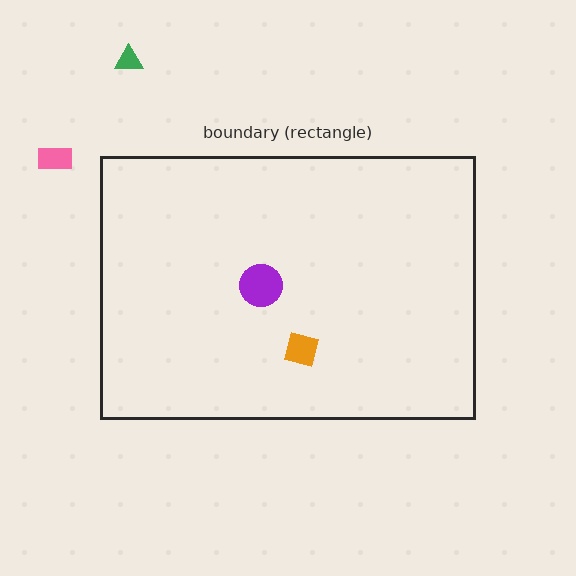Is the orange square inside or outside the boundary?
Inside.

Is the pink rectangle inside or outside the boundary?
Outside.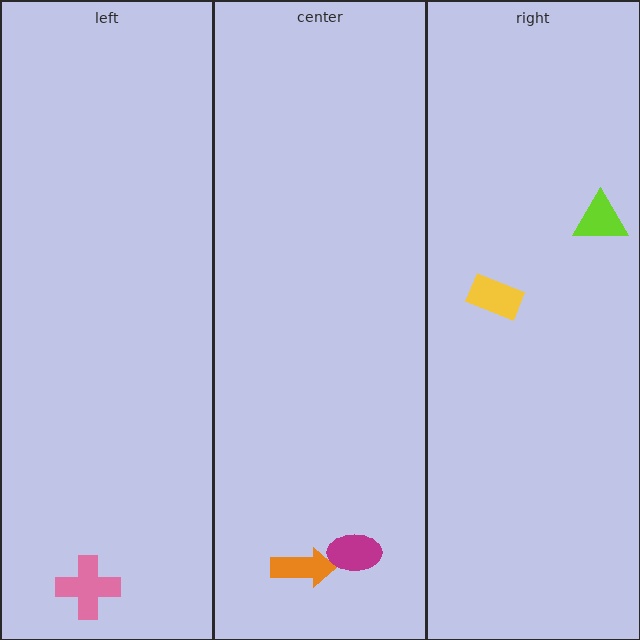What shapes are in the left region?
The pink cross.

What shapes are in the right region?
The lime triangle, the yellow rectangle.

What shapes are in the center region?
The orange arrow, the magenta ellipse.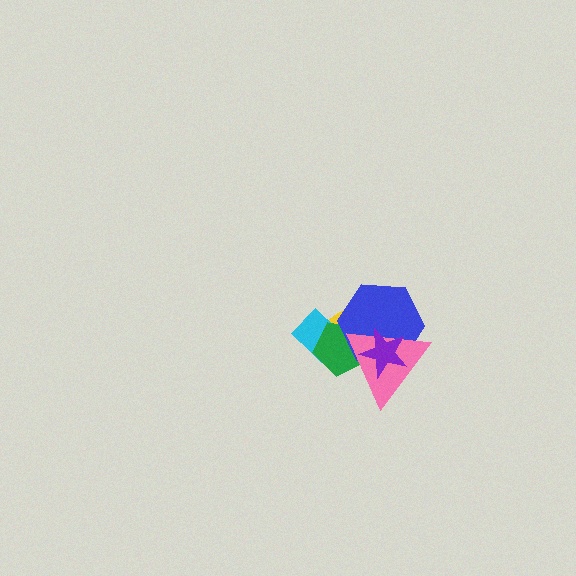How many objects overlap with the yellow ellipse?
5 objects overlap with the yellow ellipse.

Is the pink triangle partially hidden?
Yes, it is partially covered by another shape.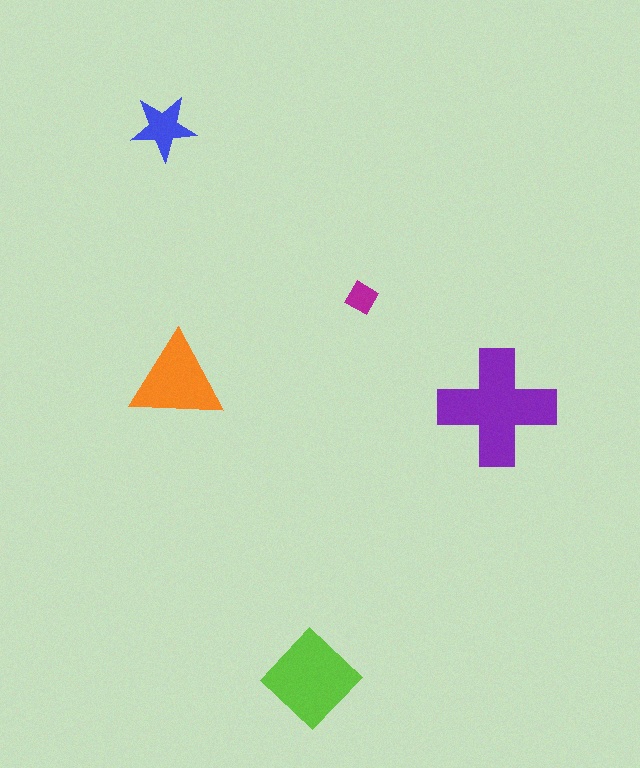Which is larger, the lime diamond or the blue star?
The lime diamond.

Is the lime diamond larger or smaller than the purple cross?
Smaller.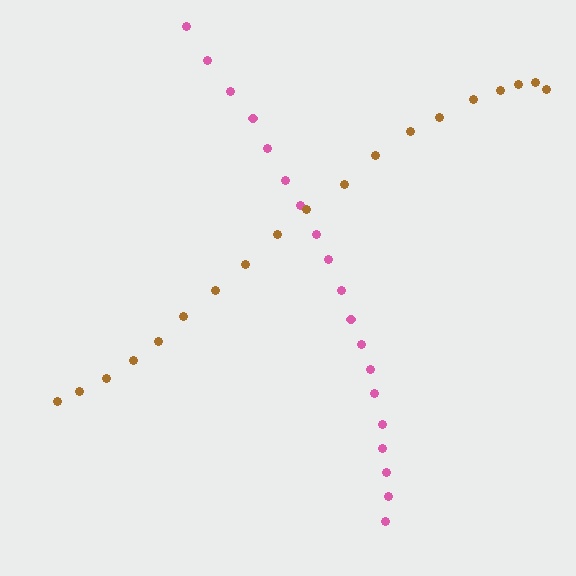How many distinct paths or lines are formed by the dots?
There are 2 distinct paths.